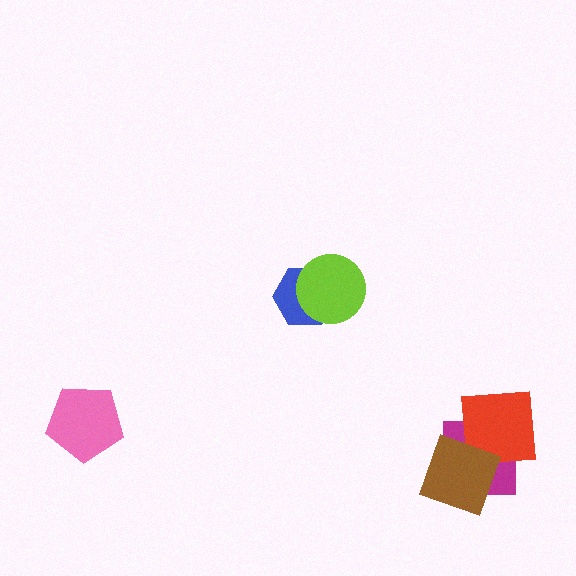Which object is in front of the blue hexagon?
The lime circle is in front of the blue hexagon.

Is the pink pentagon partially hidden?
No, no other shape covers it.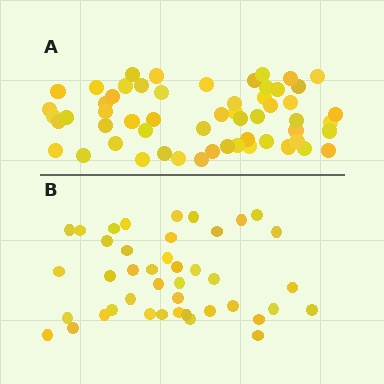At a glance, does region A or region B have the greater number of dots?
Region A (the top region) has more dots.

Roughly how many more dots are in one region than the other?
Region A has approximately 15 more dots than region B.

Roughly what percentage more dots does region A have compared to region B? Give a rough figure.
About 35% more.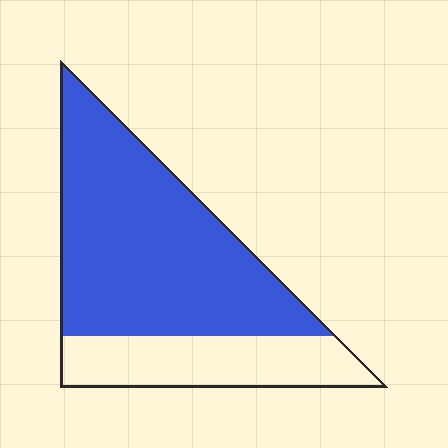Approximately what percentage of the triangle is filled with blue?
Approximately 70%.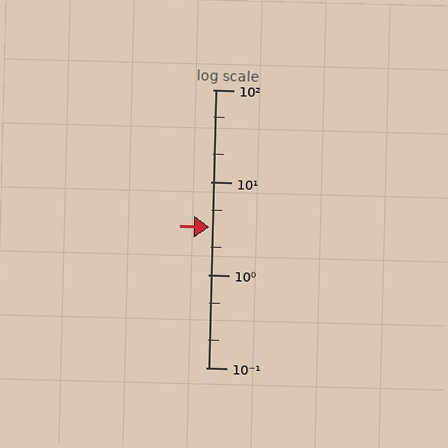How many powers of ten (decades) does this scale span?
The scale spans 3 decades, from 0.1 to 100.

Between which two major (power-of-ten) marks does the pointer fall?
The pointer is between 1 and 10.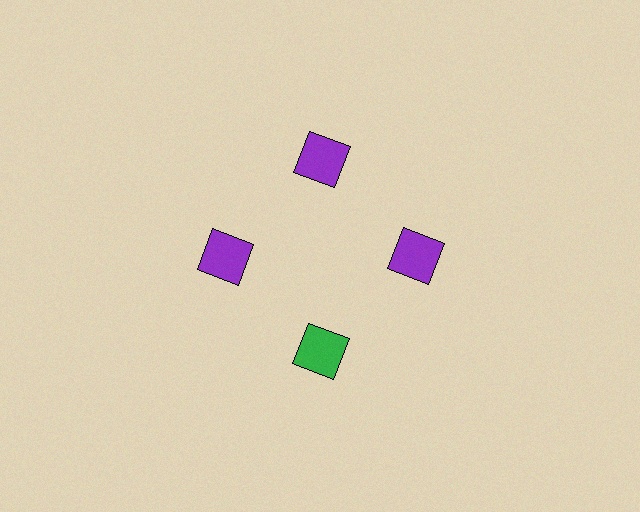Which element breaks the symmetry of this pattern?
The green square at roughly the 6 o'clock position breaks the symmetry. All other shapes are purple squares.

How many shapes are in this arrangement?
There are 4 shapes arranged in a ring pattern.